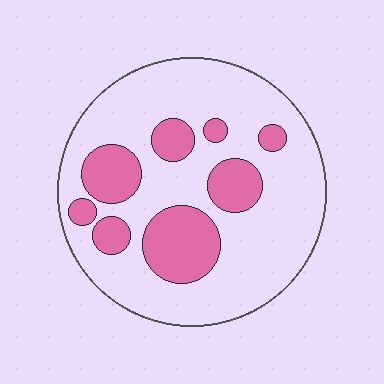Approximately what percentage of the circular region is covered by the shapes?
Approximately 25%.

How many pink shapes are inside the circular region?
8.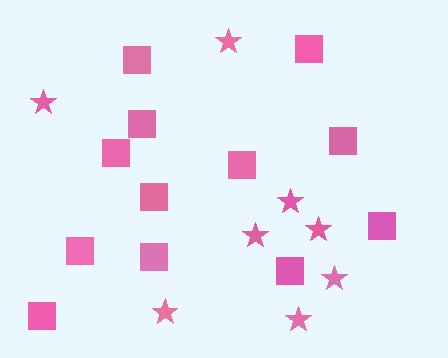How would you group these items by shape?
There are 2 groups: one group of stars (8) and one group of squares (12).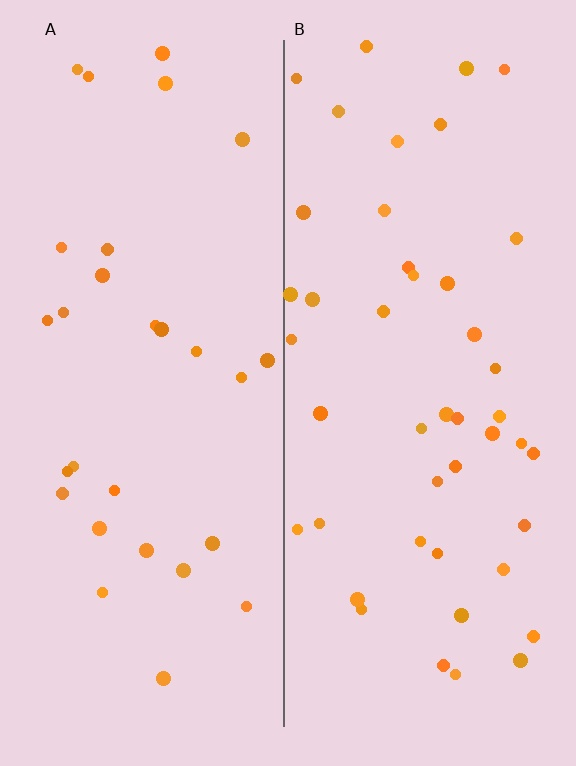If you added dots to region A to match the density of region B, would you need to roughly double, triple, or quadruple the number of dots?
Approximately double.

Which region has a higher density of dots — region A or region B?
B (the right).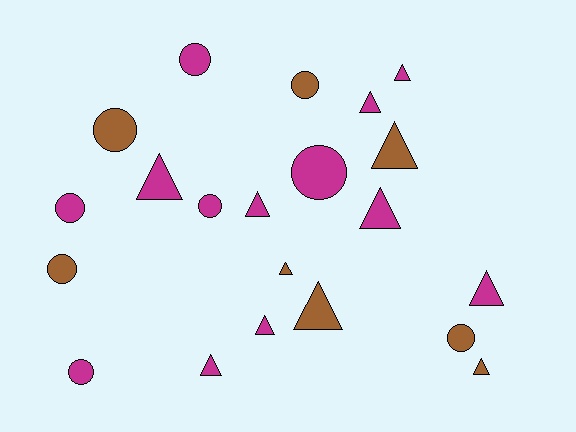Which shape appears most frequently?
Triangle, with 12 objects.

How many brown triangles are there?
There are 4 brown triangles.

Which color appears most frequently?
Magenta, with 13 objects.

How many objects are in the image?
There are 21 objects.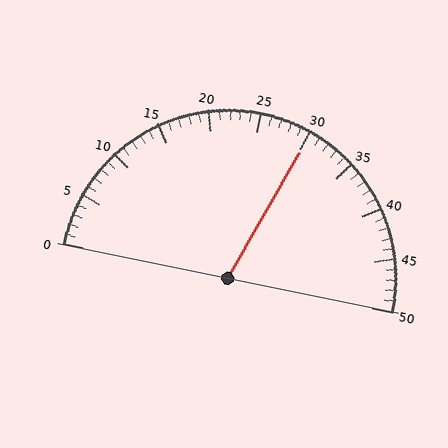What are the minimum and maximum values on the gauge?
The gauge ranges from 0 to 50.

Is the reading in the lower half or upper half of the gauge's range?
The reading is in the upper half of the range (0 to 50).